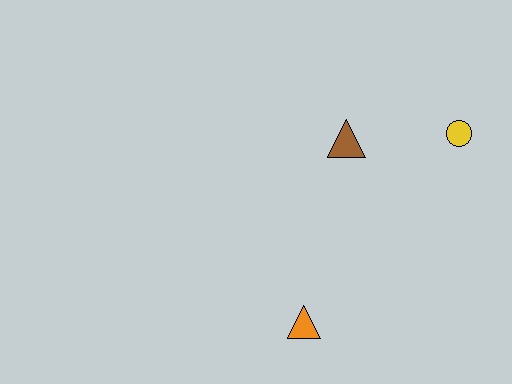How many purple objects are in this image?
There are no purple objects.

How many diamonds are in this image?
There are no diamonds.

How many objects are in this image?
There are 3 objects.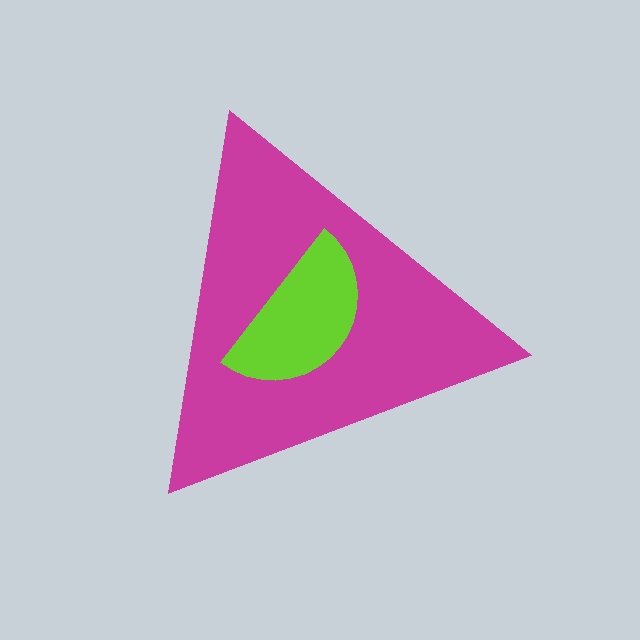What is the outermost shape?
The magenta triangle.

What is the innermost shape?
The lime semicircle.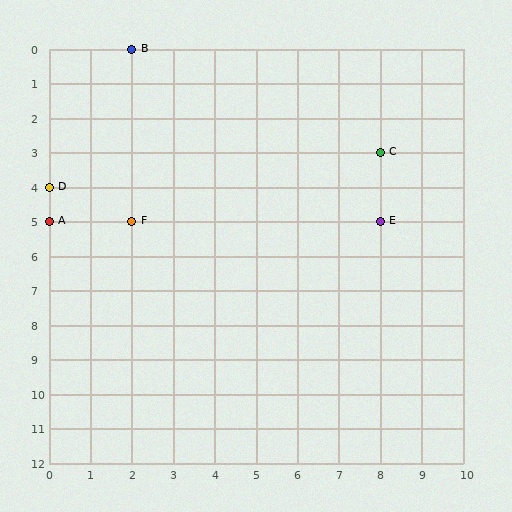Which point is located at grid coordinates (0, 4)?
Point D is at (0, 4).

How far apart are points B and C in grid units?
Points B and C are 6 columns and 3 rows apart (about 6.7 grid units diagonally).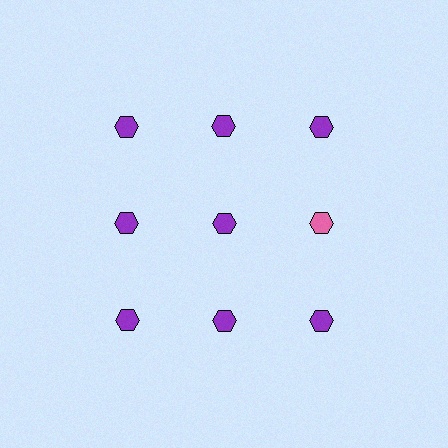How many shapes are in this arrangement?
There are 9 shapes arranged in a grid pattern.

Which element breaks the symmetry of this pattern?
The pink hexagon in the second row, center column breaks the symmetry. All other shapes are purple hexagons.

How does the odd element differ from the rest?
It has a different color: pink instead of purple.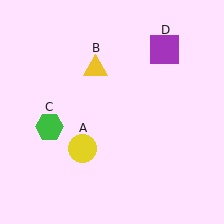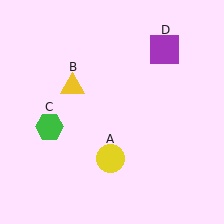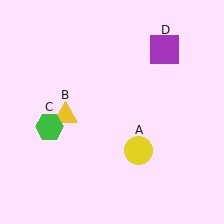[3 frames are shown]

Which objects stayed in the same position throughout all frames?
Green hexagon (object C) and purple square (object D) remained stationary.